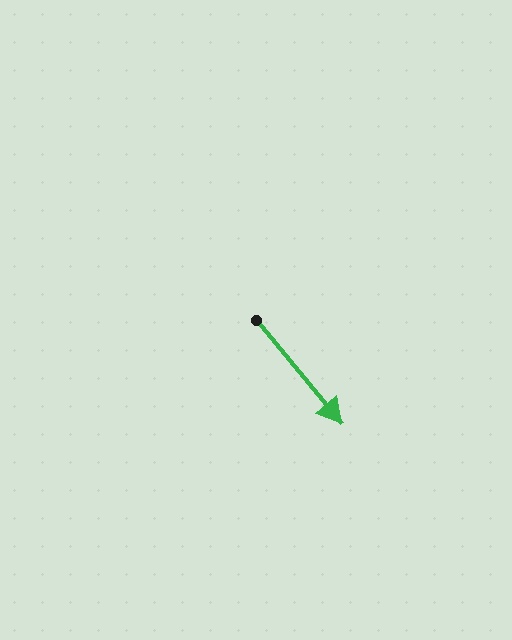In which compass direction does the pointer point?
Southeast.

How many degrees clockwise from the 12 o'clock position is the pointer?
Approximately 140 degrees.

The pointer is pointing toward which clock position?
Roughly 5 o'clock.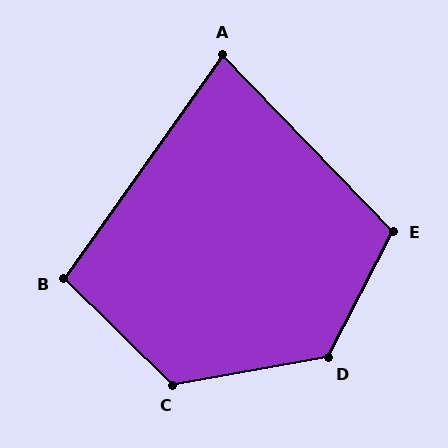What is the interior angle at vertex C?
Approximately 125 degrees (obtuse).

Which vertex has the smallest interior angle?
A, at approximately 79 degrees.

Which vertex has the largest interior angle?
D, at approximately 127 degrees.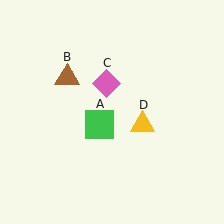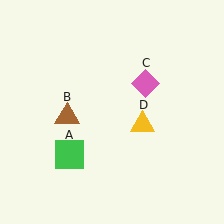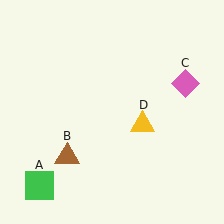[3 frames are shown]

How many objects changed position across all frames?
3 objects changed position: green square (object A), brown triangle (object B), pink diamond (object C).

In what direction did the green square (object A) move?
The green square (object A) moved down and to the left.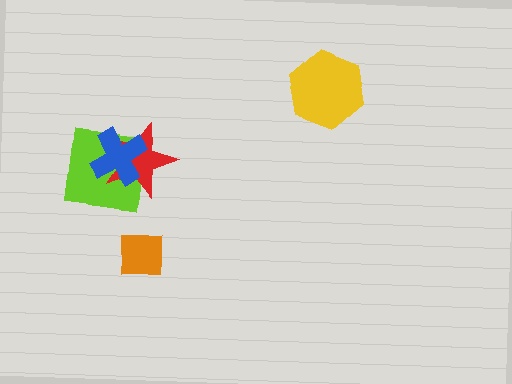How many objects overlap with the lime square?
2 objects overlap with the lime square.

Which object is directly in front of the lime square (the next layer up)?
The red star is directly in front of the lime square.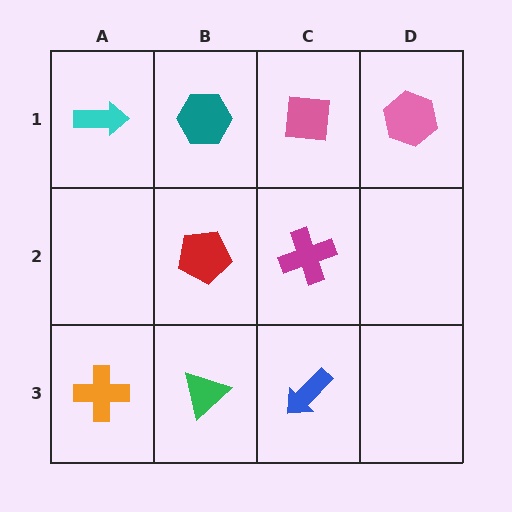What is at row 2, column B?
A red pentagon.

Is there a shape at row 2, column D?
No, that cell is empty.